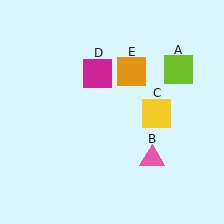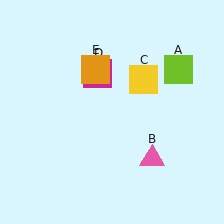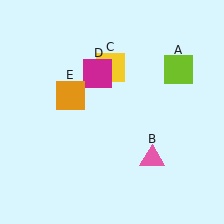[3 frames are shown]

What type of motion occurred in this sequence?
The yellow square (object C), orange square (object E) rotated counterclockwise around the center of the scene.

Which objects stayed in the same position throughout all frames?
Lime square (object A) and pink triangle (object B) and magenta square (object D) remained stationary.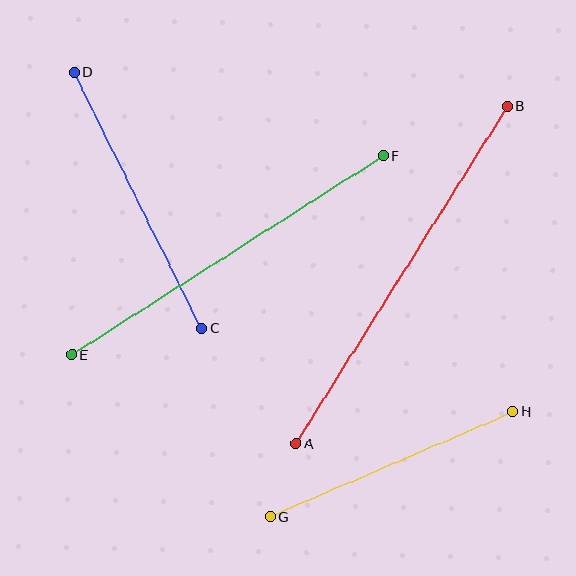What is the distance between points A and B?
The distance is approximately 398 pixels.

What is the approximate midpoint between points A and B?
The midpoint is at approximately (402, 275) pixels.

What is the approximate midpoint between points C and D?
The midpoint is at approximately (138, 200) pixels.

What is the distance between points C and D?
The distance is approximately 286 pixels.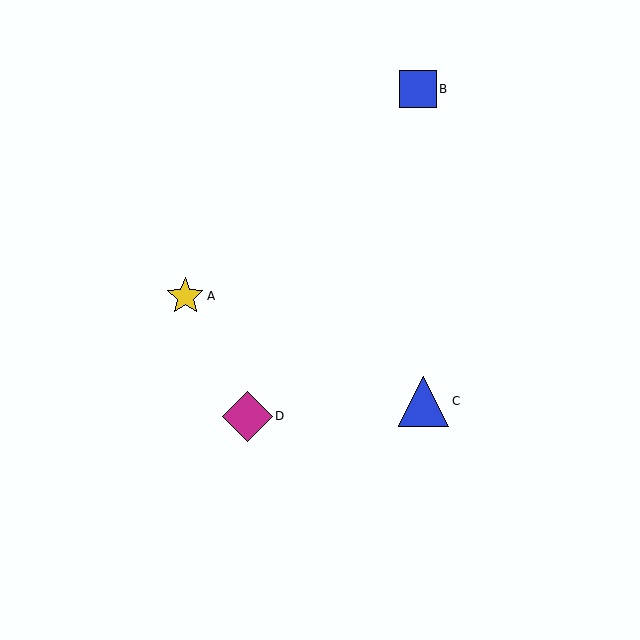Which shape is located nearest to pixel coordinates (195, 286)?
The yellow star (labeled A) at (185, 297) is nearest to that location.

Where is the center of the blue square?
The center of the blue square is at (418, 89).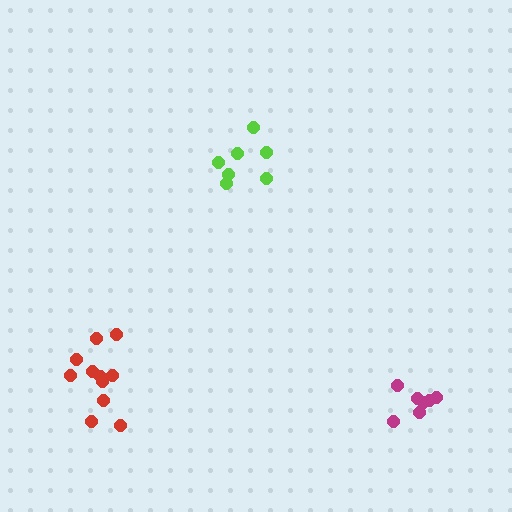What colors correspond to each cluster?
The clusters are colored: red, magenta, lime.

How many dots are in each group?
Group 1: 11 dots, Group 2: 7 dots, Group 3: 7 dots (25 total).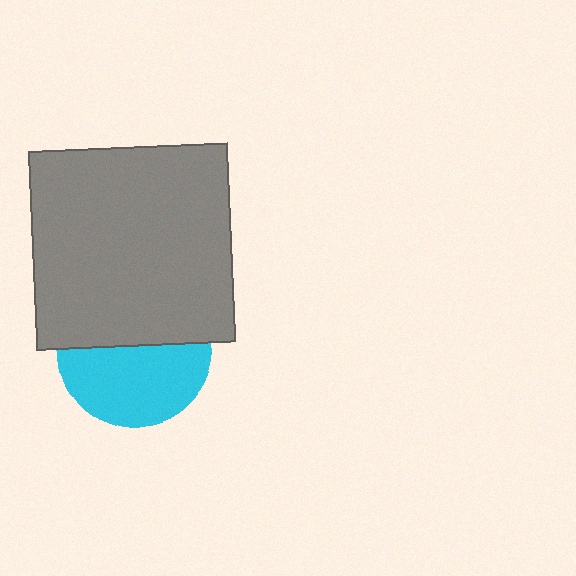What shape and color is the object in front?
The object in front is a gray square.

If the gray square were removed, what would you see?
You would see the complete cyan circle.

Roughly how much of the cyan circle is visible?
About half of it is visible (roughly 53%).